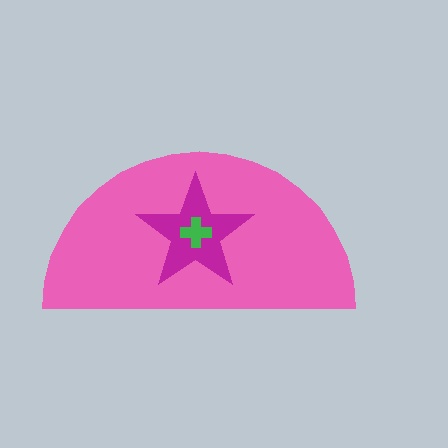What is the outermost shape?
The pink semicircle.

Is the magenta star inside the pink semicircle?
Yes.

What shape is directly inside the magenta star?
The green cross.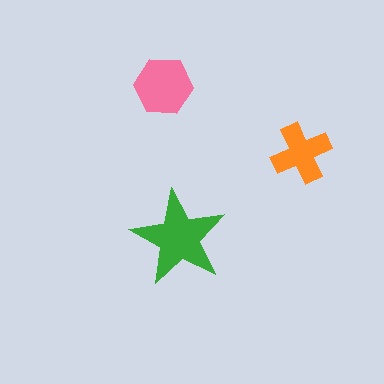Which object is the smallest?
The orange cross.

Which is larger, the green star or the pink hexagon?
The green star.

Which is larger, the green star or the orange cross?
The green star.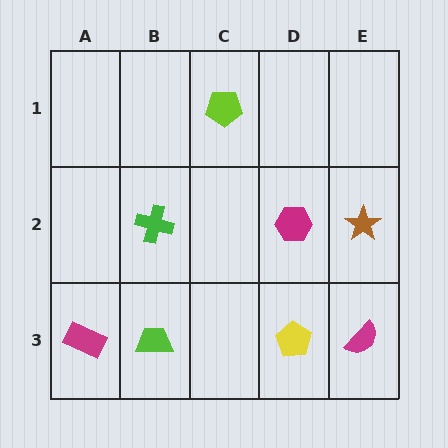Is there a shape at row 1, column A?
No, that cell is empty.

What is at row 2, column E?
A brown star.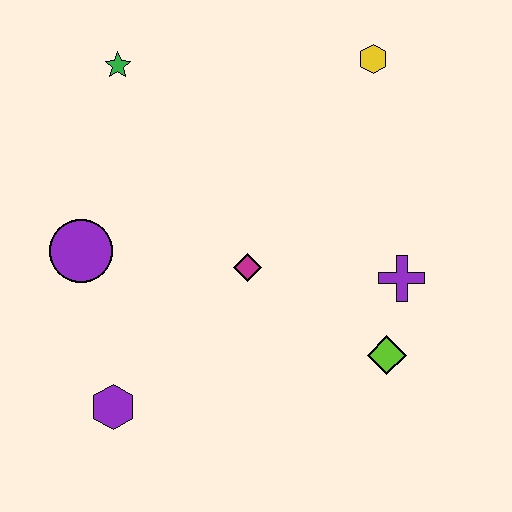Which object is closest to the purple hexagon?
The purple circle is closest to the purple hexagon.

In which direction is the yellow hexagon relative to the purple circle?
The yellow hexagon is to the right of the purple circle.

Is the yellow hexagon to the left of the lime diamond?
Yes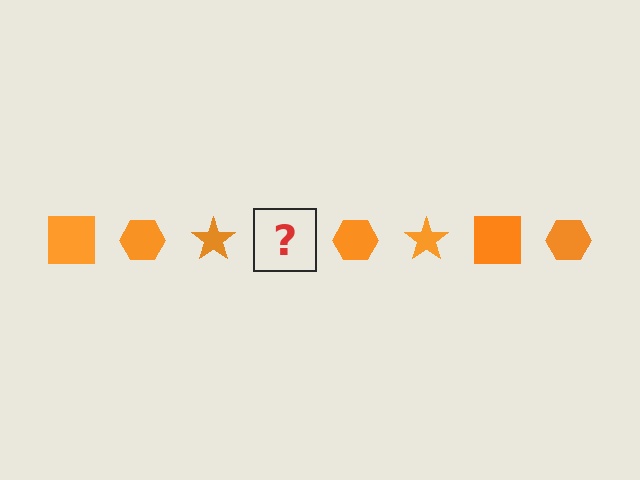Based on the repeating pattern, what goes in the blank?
The blank should be an orange square.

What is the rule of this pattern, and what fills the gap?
The rule is that the pattern cycles through square, hexagon, star shapes in orange. The gap should be filled with an orange square.